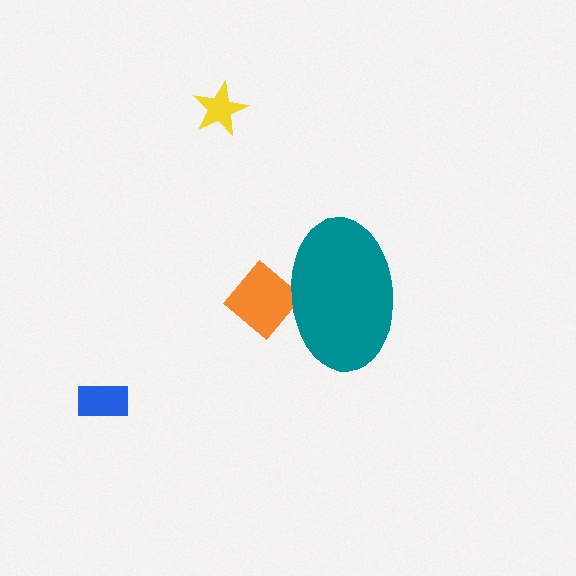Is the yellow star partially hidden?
No, the yellow star is fully visible.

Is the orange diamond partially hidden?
Yes, the orange diamond is partially hidden behind the teal ellipse.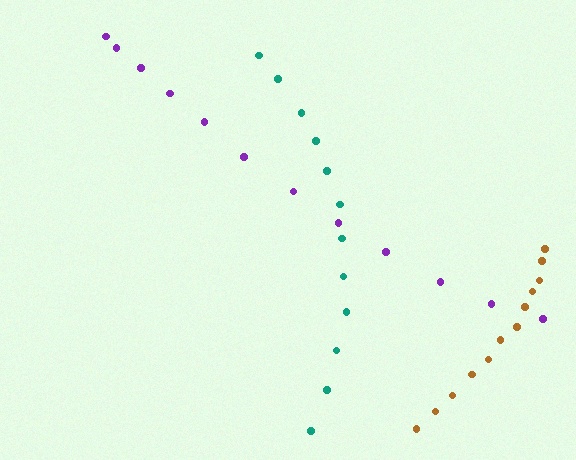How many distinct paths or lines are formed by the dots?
There are 3 distinct paths.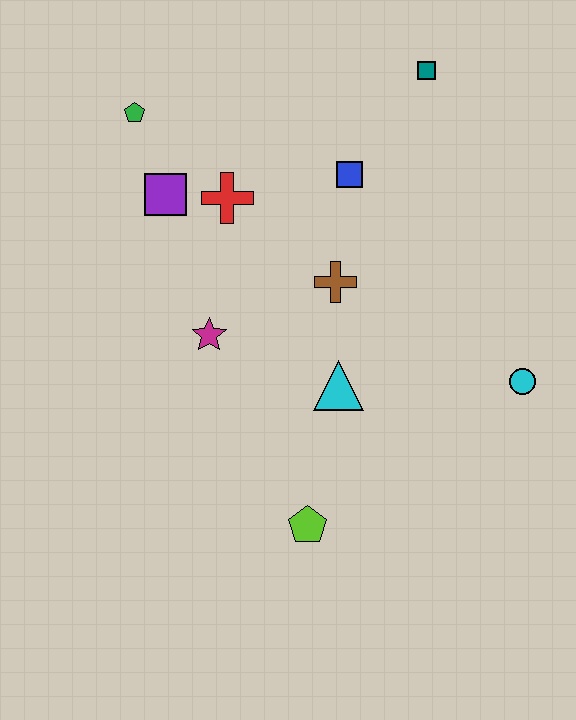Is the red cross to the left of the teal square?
Yes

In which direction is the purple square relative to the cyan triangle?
The purple square is above the cyan triangle.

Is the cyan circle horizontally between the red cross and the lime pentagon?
No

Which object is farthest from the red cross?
The cyan circle is farthest from the red cross.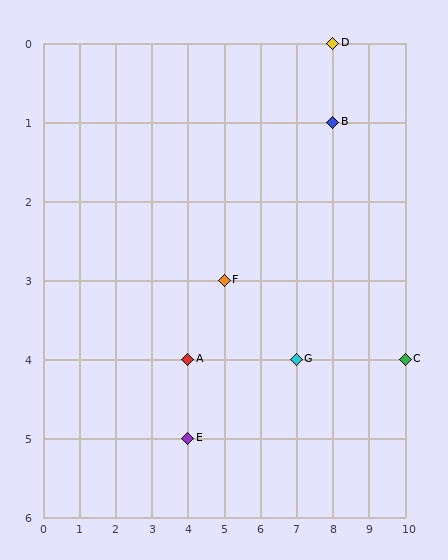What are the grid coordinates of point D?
Point D is at grid coordinates (8, 0).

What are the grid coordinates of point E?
Point E is at grid coordinates (4, 5).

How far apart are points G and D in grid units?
Points G and D are 1 column and 4 rows apart (about 4.1 grid units diagonally).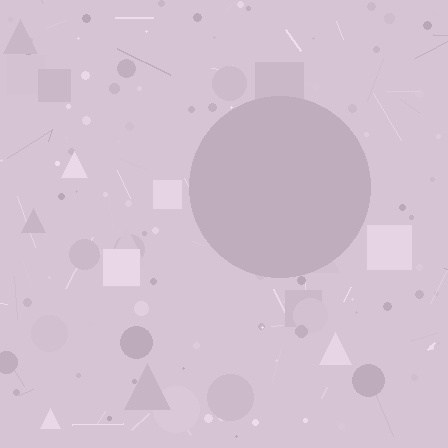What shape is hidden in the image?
A circle is hidden in the image.